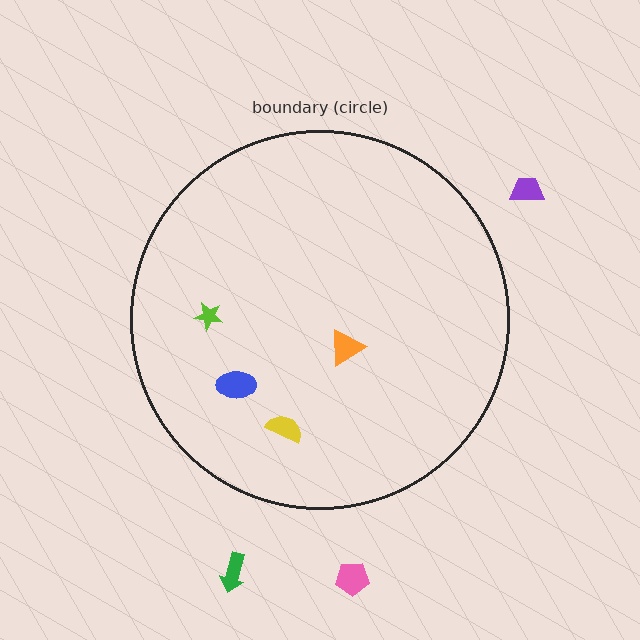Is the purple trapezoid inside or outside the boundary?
Outside.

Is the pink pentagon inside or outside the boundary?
Outside.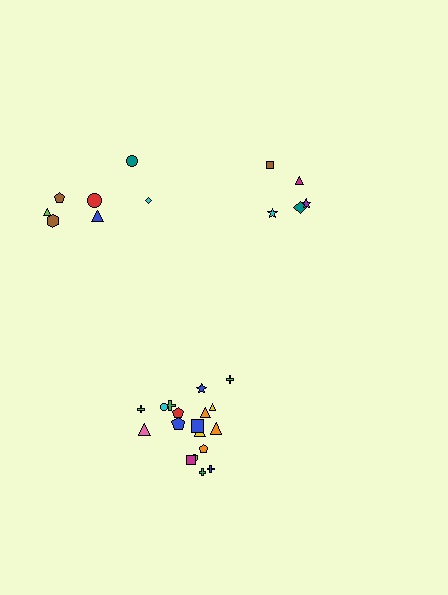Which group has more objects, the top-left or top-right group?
The top-left group.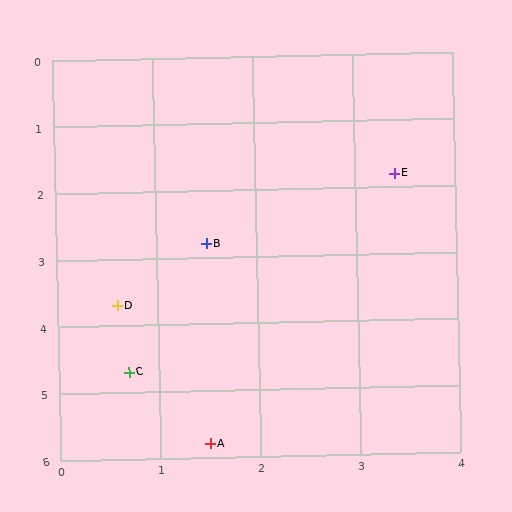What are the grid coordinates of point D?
Point D is at approximately (0.6, 3.7).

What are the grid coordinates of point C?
Point C is at approximately (0.7, 4.7).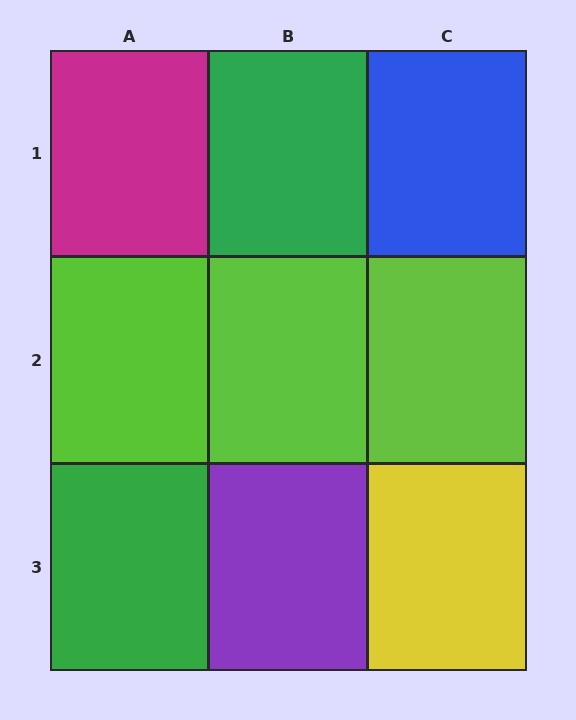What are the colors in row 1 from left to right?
Magenta, green, blue.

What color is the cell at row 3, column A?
Green.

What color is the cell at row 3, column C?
Yellow.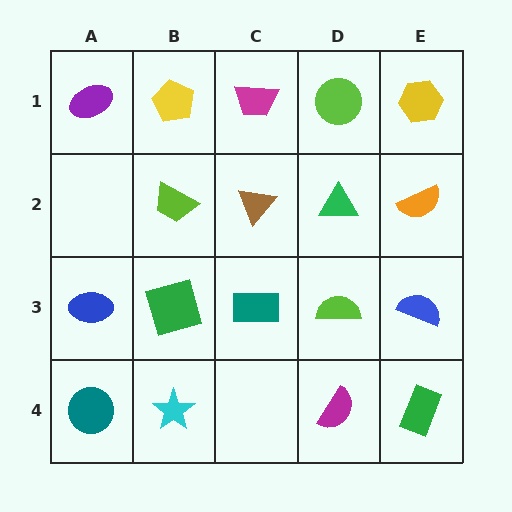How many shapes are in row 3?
5 shapes.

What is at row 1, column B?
A yellow pentagon.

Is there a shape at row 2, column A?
No, that cell is empty.